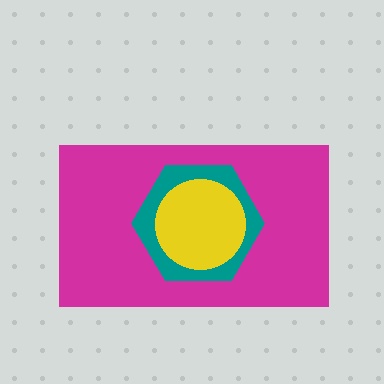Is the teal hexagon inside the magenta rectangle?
Yes.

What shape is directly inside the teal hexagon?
The yellow circle.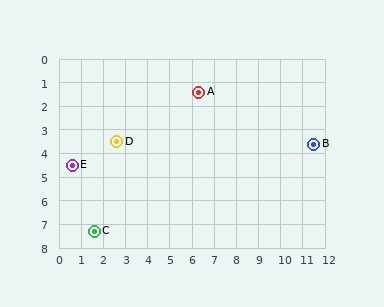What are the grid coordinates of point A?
Point A is at approximately (6.3, 1.4).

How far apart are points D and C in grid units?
Points D and C are about 3.9 grid units apart.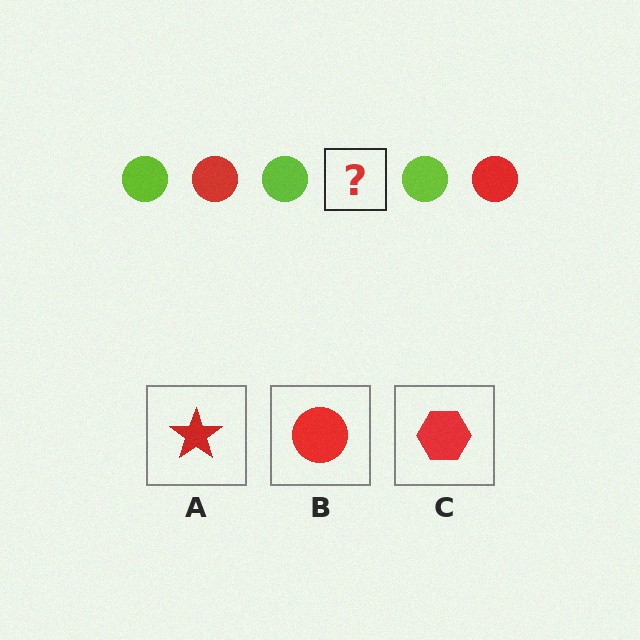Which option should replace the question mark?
Option B.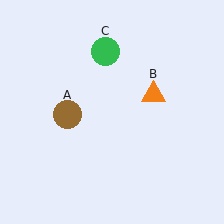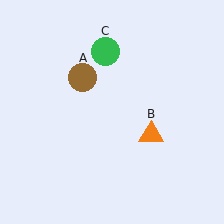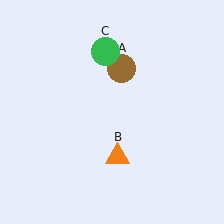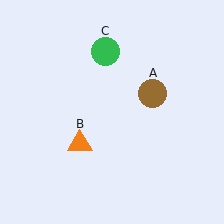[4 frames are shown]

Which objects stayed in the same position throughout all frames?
Green circle (object C) remained stationary.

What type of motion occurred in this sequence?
The brown circle (object A), orange triangle (object B) rotated clockwise around the center of the scene.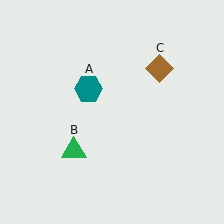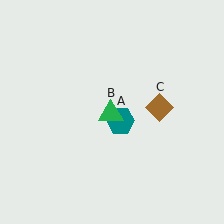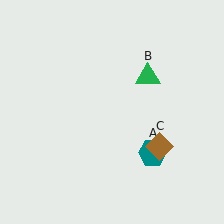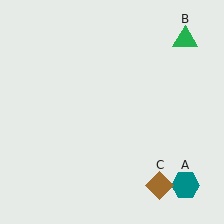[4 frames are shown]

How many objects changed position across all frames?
3 objects changed position: teal hexagon (object A), green triangle (object B), brown diamond (object C).